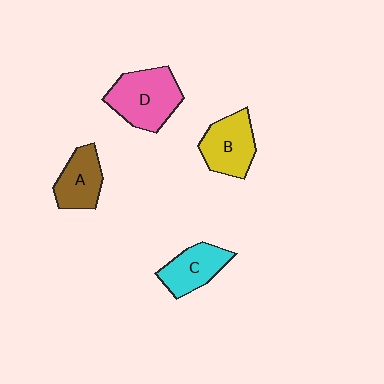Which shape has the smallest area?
Shape A (brown).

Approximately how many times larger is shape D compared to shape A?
Approximately 1.5 times.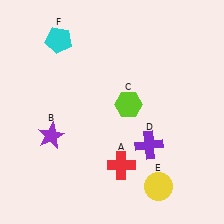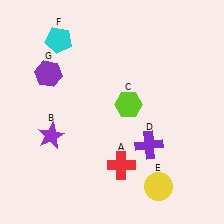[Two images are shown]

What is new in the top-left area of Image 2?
A purple hexagon (G) was added in the top-left area of Image 2.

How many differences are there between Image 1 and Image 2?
There is 1 difference between the two images.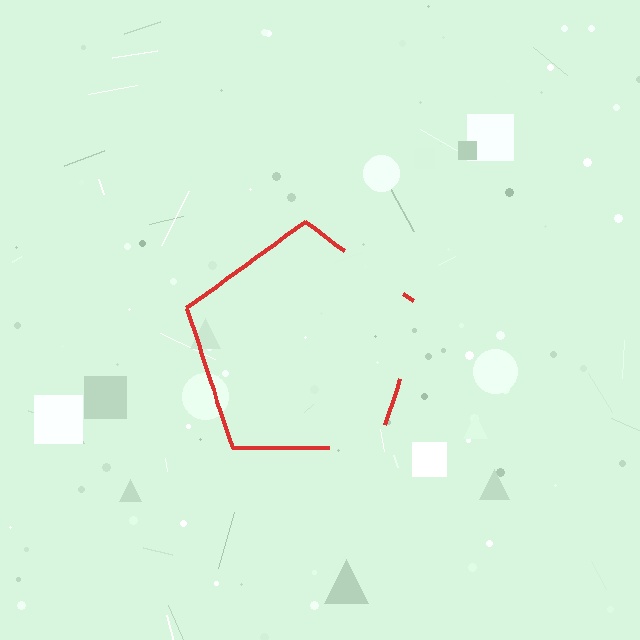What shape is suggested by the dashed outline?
The dashed outline suggests a pentagon.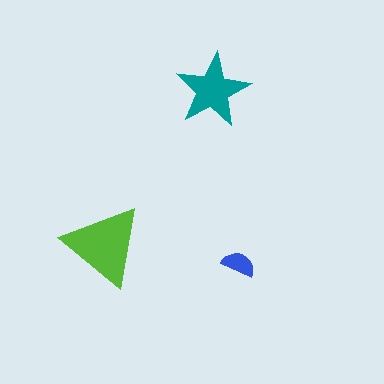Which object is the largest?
The lime triangle.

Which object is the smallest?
The blue semicircle.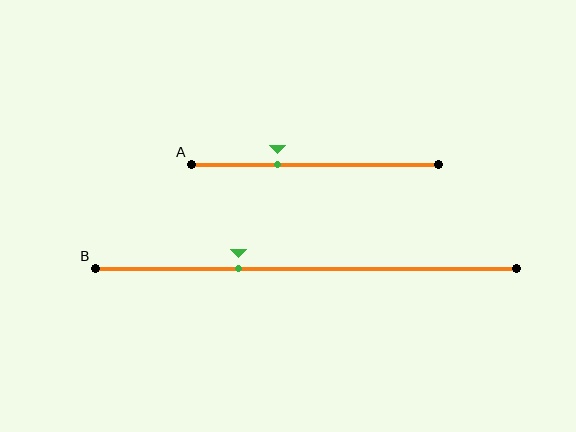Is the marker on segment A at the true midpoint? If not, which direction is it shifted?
No, the marker on segment A is shifted to the left by about 15% of the segment length.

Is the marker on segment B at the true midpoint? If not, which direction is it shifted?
No, the marker on segment B is shifted to the left by about 16% of the segment length.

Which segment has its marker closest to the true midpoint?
Segment A has its marker closest to the true midpoint.